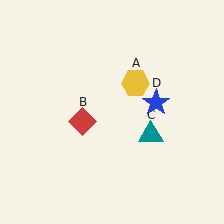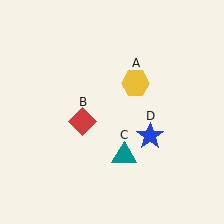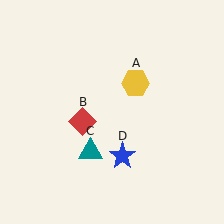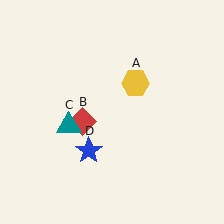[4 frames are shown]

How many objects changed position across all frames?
2 objects changed position: teal triangle (object C), blue star (object D).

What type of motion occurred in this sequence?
The teal triangle (object C), blue star (object D) rotated clockwise around the center of the scene.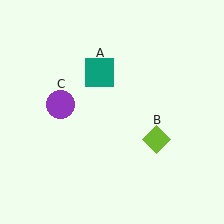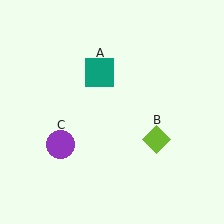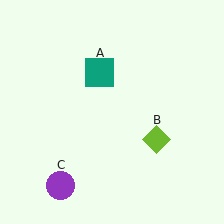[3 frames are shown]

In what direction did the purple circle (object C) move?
The purple circle (object C) moved down.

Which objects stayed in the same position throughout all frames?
Teal square (object A) and lime diamond (object B) remained stationary.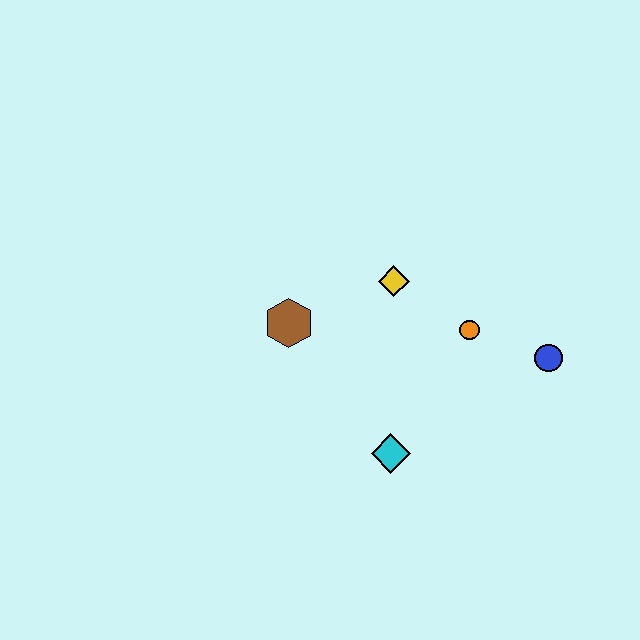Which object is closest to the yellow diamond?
The orange circle is closest to the yellow diamond.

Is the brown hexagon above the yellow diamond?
No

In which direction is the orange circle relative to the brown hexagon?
The orange circle is to the right of the brown hexagon.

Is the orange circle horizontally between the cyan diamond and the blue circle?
Yes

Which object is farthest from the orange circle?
The brown hexagon is farthest from the orange circle.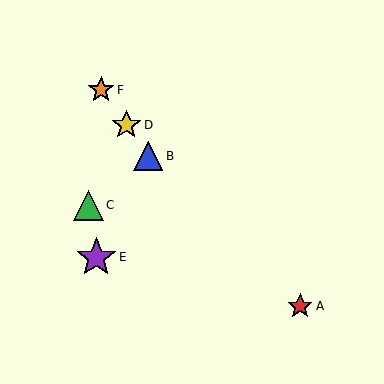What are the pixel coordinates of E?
Object E is at (96, 257).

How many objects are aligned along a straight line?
3 objects (B, D, F) are aligned along a straight line.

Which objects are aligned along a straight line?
Objects B, D, F are aligned along a straight line.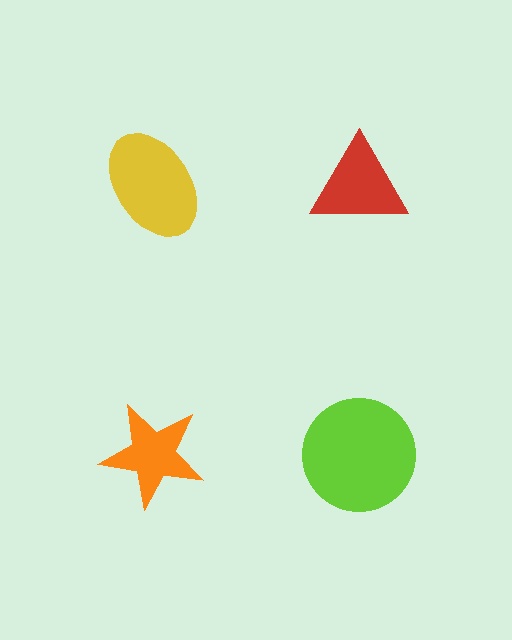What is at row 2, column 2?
A lime circle.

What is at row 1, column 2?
A red triangle.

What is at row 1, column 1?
A yellow ellipse.